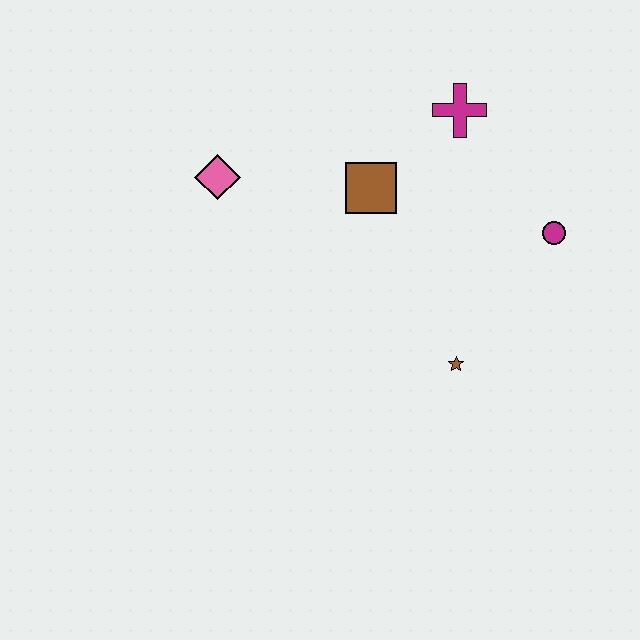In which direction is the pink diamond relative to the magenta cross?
The pink diamond is to the left of the magenta cross.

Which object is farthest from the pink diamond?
The magenta circle is farthest from the pink diamond.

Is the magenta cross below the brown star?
No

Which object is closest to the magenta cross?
The brown square is closest to the magenta cross.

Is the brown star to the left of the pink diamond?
No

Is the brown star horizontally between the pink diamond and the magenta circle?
Yes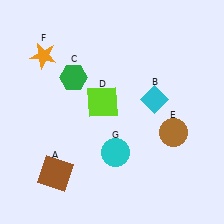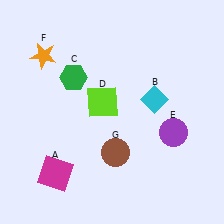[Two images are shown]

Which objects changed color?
A changed from brown to magenta. E changed from brown to purple. G changed from cyan to brown.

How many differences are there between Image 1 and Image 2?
There are 3 differences between the two images.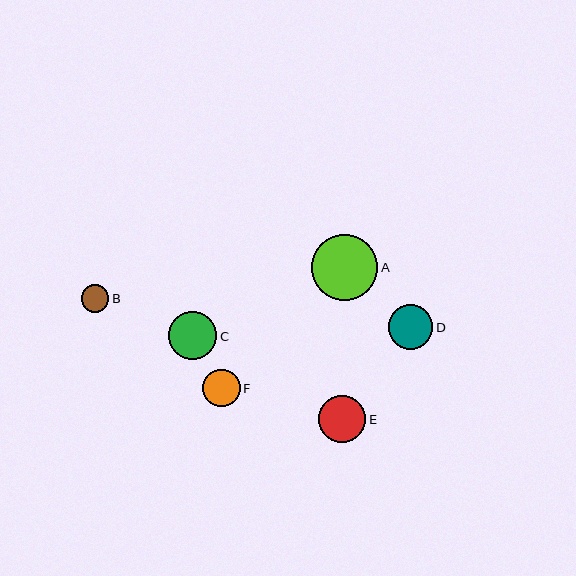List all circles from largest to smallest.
From largest to smallest: A, C, E, D, F, B.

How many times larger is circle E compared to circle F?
Circle E is approximately 1.3 times the size of circle F.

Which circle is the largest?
Circle A is the largest with a size of approximately 66 pixels.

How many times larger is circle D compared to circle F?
Circle D is approximately 1.2 times the size of circle F.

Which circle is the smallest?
Circle B is the smallest with a size of approximately 27 pixels.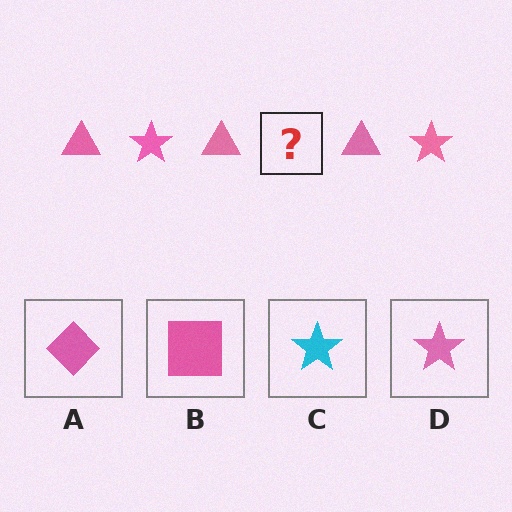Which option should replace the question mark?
Option D.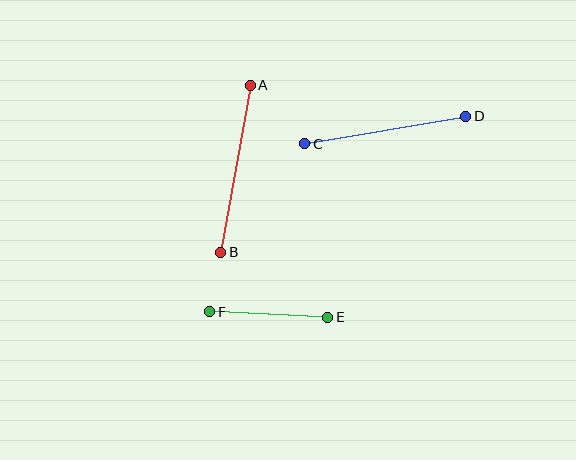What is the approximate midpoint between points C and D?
The midpoint is at approximately (385, 130) pixels.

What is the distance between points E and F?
The distance is approximately 118 pixels.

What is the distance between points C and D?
The distance is approximately 163 pixels.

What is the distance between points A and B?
The distance is approximately 170 pixels.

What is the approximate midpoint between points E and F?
The midpoint is at approximately (269, 315) pixels.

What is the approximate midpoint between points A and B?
The midpoint is at approximately (236, 169) pixels.